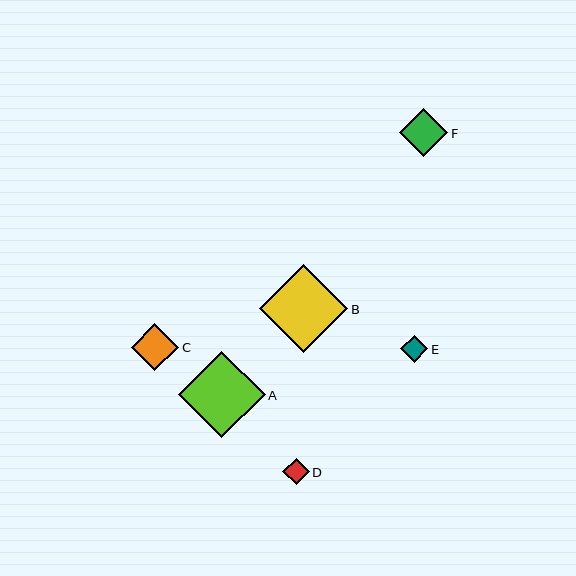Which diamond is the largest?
Diamond B is the largest with a size of approximately 88 pixels.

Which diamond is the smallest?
Diamond D is the smallest with a size of approximately 26 pixels.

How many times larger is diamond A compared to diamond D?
Diamond A is approximately 3.3 times the size of diamond D.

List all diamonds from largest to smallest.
From largest to smallest: B, A, F, C, E, D.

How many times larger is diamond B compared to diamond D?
Diamond B is approximately 3.3 times the size of diamond D.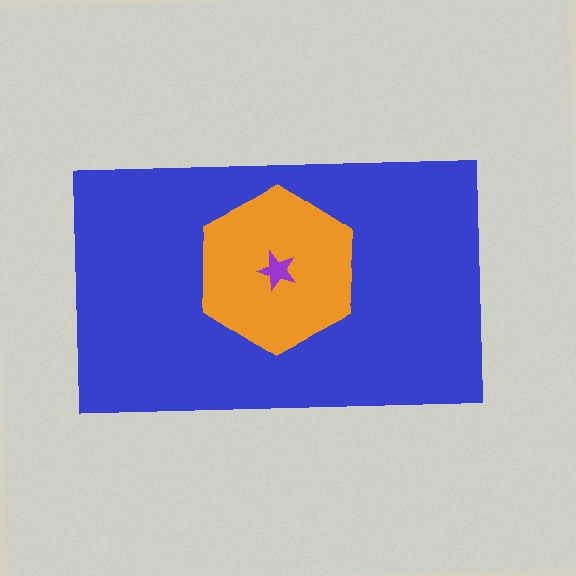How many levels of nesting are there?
3.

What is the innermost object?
The purple star.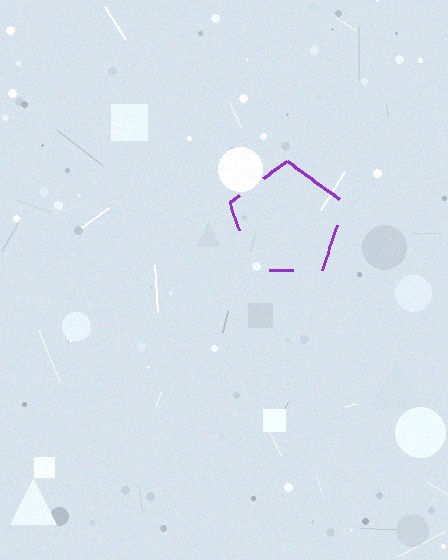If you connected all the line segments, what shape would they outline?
They would outline a pentagon.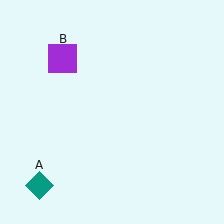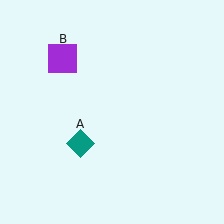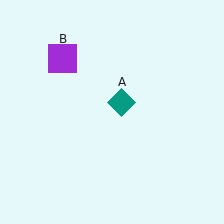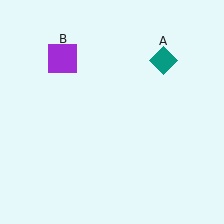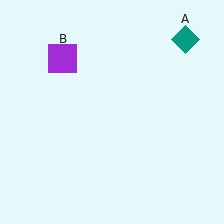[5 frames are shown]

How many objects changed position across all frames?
1 object changed position: teal diamond (object A).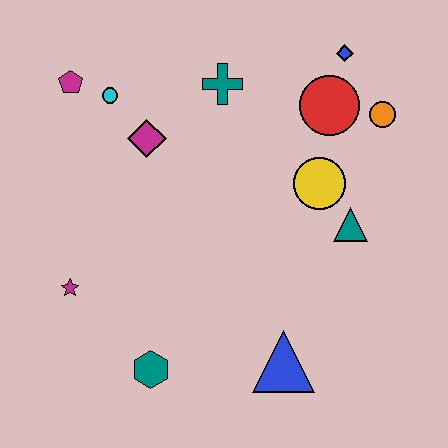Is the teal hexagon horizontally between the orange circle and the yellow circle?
No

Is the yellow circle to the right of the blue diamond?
No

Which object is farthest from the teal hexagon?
The blue diamond is farthest from the teal hexagon.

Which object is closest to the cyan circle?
The magenta pentagon is closest to the cyan circle.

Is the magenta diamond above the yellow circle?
Yes